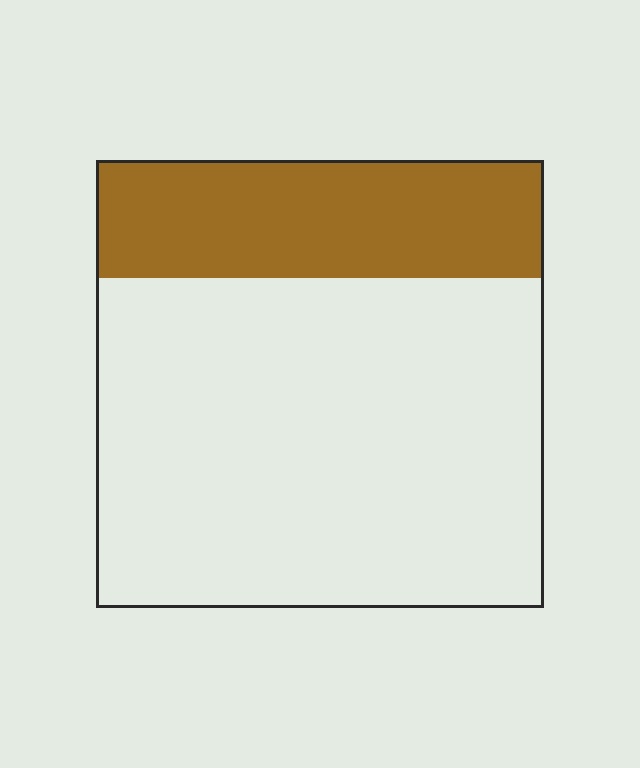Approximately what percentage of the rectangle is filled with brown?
Approximately 25%.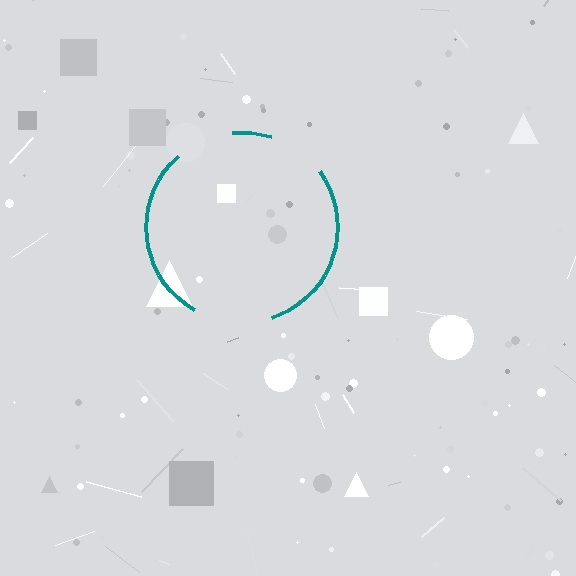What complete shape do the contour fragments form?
The contour fragments form a circle.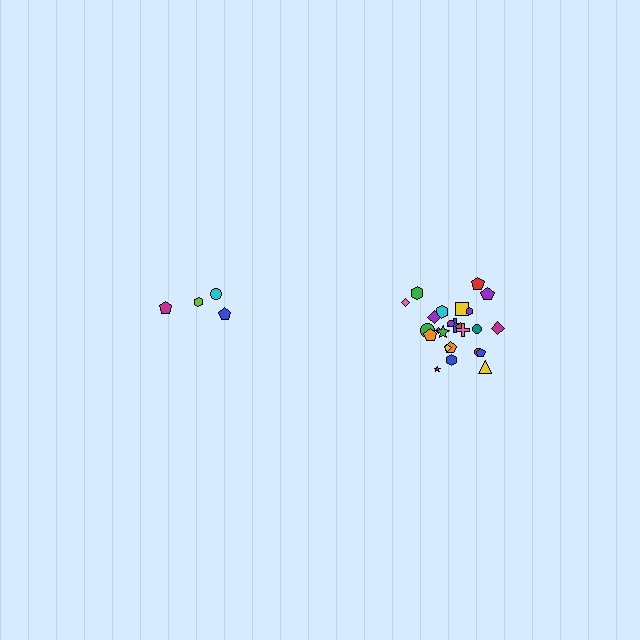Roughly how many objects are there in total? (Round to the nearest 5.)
Roughly 30 objects in total.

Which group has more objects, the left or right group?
The right group.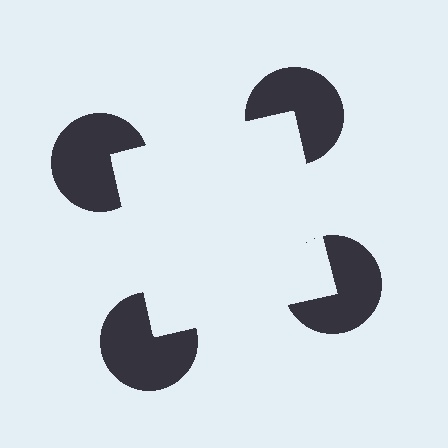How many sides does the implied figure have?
4 sides.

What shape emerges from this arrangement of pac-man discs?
An illusory square — its edges are inferred from the aligned wedge cuts in the pac-man discs, not physically drawn.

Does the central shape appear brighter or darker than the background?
It typically appears slightly brighter than the background, even though no actual brightness change is drawn.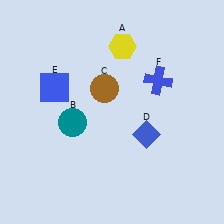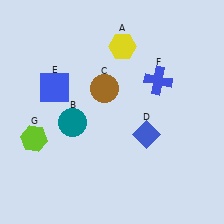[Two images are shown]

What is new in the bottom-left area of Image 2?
A lime hexagon (G) was added in the bottom-left area of Image 2.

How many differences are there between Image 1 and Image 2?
There is 1 difference between the two images.